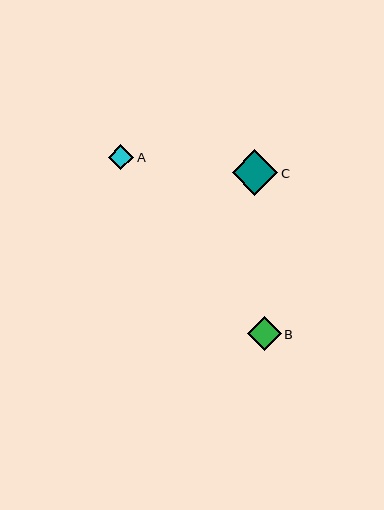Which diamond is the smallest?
Diamond A is the smallest with a size of approximately 25 pixels.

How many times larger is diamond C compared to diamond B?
Diamond C is approximately 1.3 times the size of diamond B.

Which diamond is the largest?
Diamond C is the largest with a size of approximately 46 pixels.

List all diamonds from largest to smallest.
From largest to smallest: C, B, A.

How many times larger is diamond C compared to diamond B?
Diamond C is approximately 1.3 times the size of diamond B.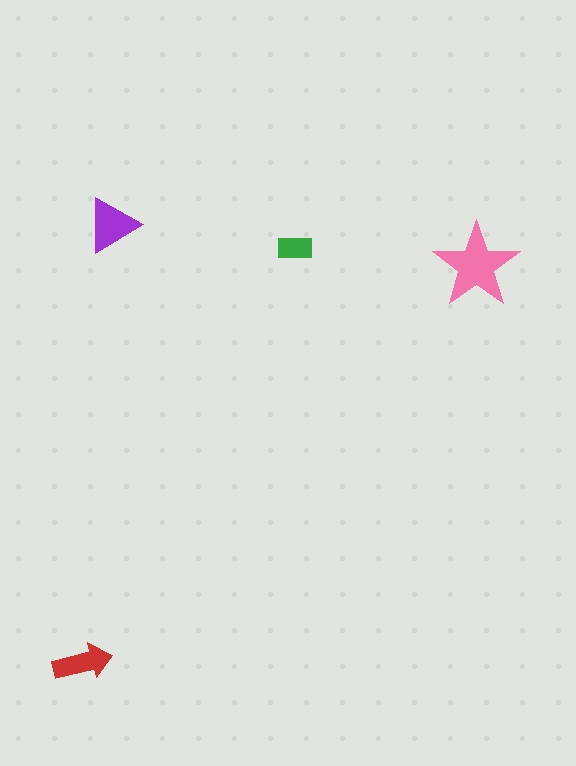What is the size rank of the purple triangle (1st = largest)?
2nd.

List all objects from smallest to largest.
The green rectangle, the red arrow, the purple triangle, the pink star.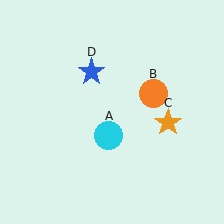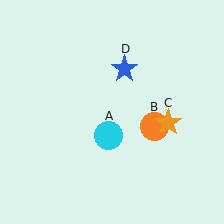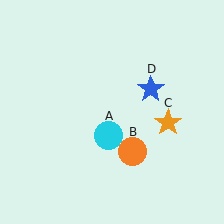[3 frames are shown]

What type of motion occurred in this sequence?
The orange circle (object B), blue star (object D) rotated clockwise around the center of the scene.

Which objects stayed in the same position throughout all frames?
Cyan circle (object A) and orange star (object C) remained stationary.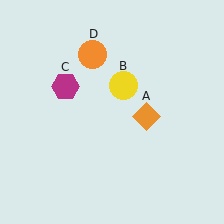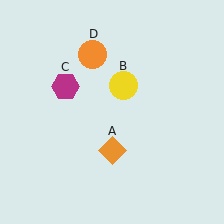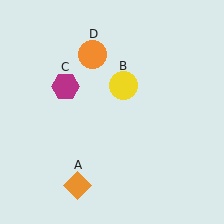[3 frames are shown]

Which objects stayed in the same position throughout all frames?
Yellow circle (object B) and magenta hexagon (object C) and orange circle (object D) remained stationary.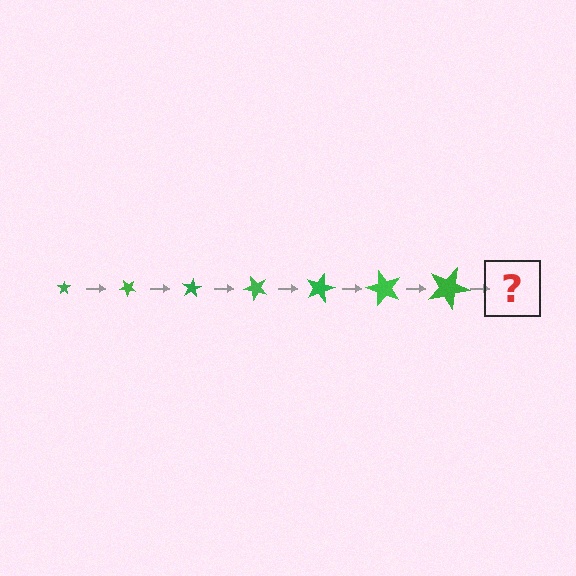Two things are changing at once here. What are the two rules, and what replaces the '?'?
The two rules are that the star grows larger each step and it rotates 40 degrees each step. The '?' should be a star, larger than the previous one and rotated 280 degrees from the start.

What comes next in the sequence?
The next element should be a star, larger than the previous one and rotated 280 degrees from the start.